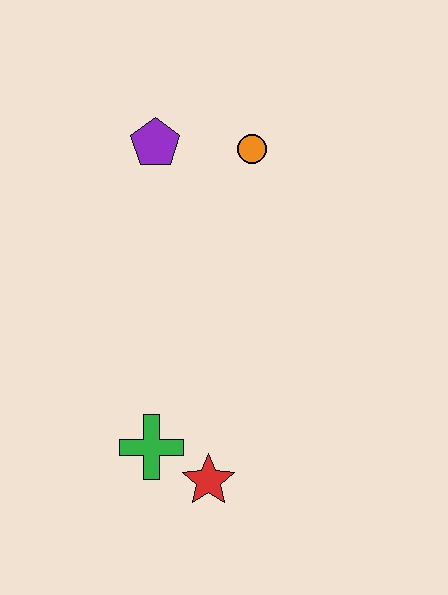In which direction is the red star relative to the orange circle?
The red star is below the orange circle.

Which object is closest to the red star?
The green cross is closest to the red star.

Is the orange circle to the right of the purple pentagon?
Yes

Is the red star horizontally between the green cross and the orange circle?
Yes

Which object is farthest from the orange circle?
The red star is farthest from the orange circle.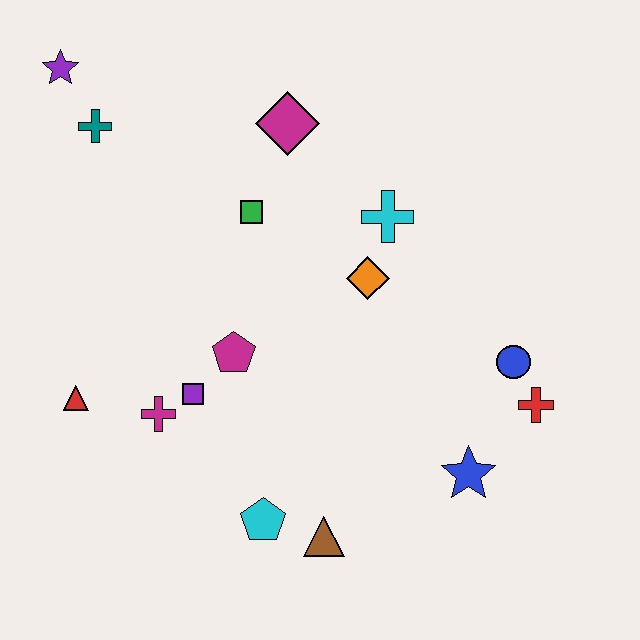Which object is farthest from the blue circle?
The purple star is farthest from the blue circle.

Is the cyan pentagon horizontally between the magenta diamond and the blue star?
No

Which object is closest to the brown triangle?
The cyan pentagon is closest to the brown triangle.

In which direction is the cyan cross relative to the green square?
The cyan cross is to the right of the green square.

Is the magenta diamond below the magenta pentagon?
No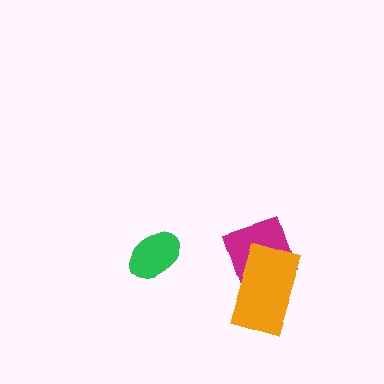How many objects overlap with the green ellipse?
0 objects overlap with the green ellipse.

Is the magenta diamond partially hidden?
Yes, it is partially covered by another shape.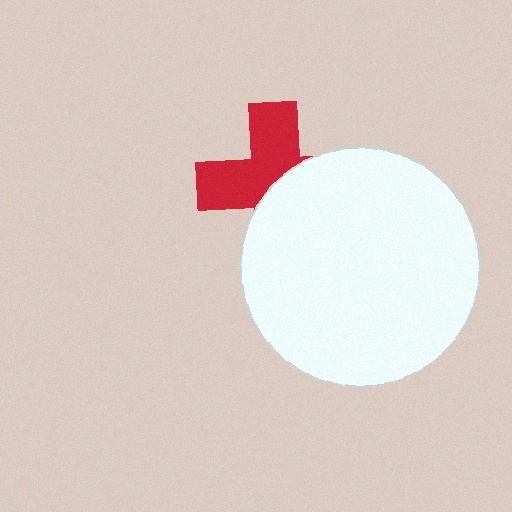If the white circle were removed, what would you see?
You would see the complete red cross.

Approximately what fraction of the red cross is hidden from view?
Roughly 50% of the red cross is hidden behind the white circle.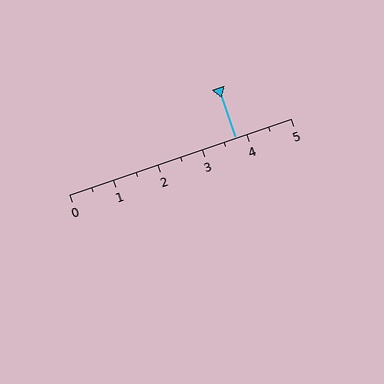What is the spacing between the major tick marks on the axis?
The major ticks are spaced 1 apart.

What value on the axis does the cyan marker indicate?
The marker indicates approximately 3.8.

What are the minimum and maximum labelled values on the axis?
The axis runs from 0 to 5.